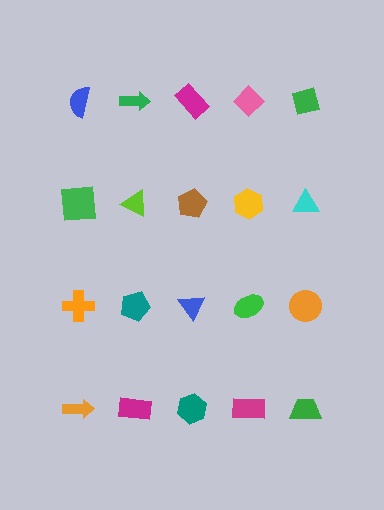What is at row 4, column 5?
A green trapezoid.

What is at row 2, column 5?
A cyan triangle.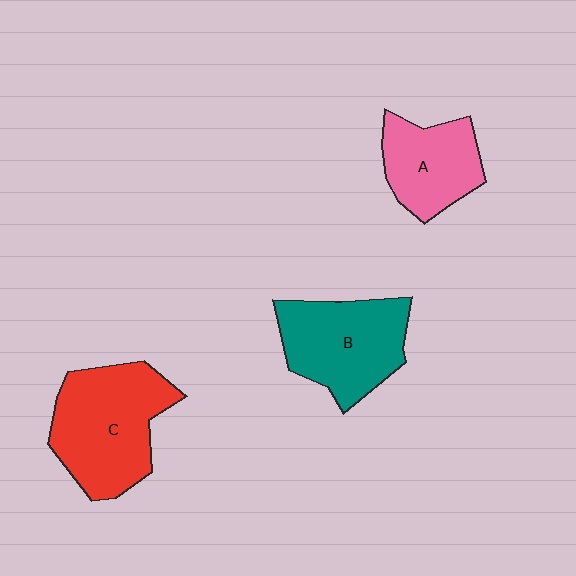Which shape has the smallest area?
Shape A (pink).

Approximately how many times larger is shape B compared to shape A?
Approximately 1.3 times.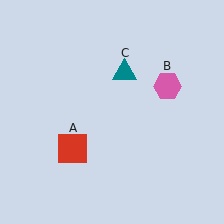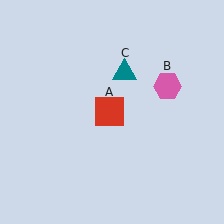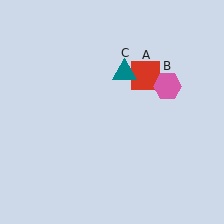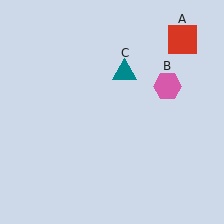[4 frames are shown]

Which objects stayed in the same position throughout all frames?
Pink hexagon (object B) and teal triangle (object C) remained stationary.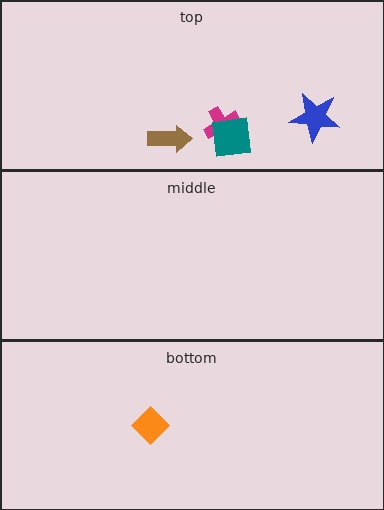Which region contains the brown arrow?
The top region.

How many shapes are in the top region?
4.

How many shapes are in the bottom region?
1.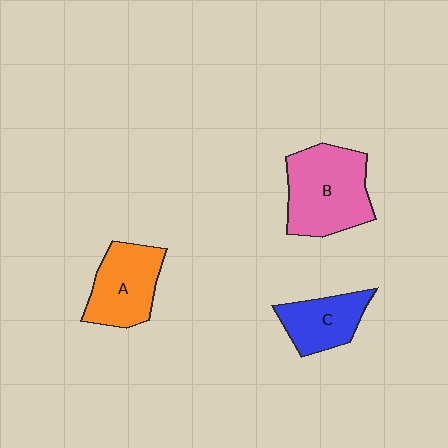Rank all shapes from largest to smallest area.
From largest to smallest: B (pink), A (orange), C (blue).